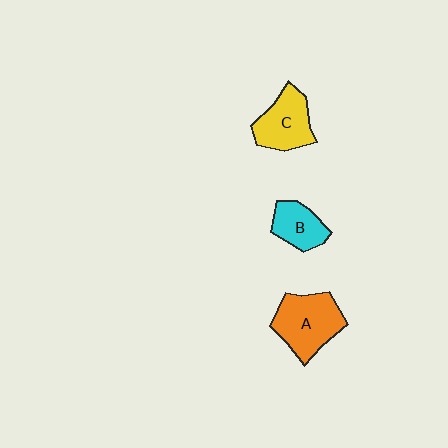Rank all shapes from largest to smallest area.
From largest to smallest: A (orange), C (yellow), B (cyan).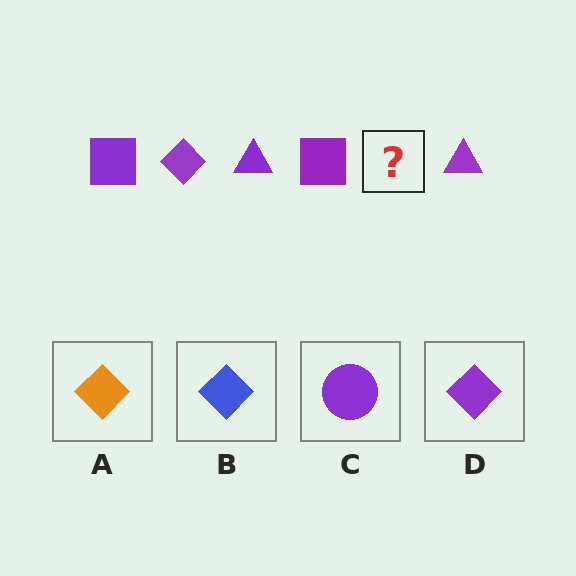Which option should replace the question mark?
Option D.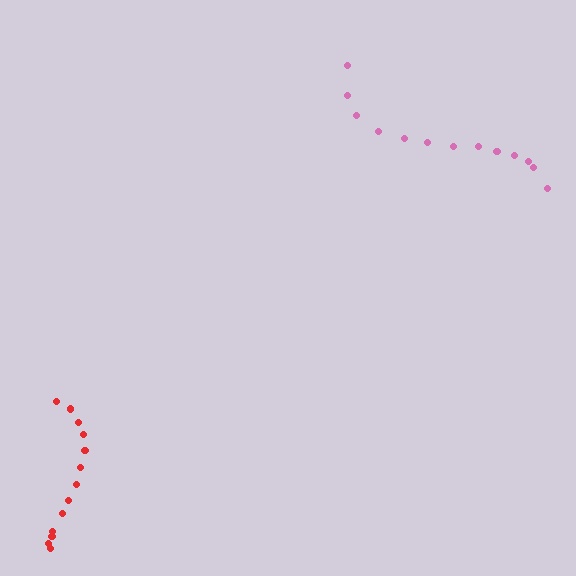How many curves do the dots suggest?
There are 2 distinct paths.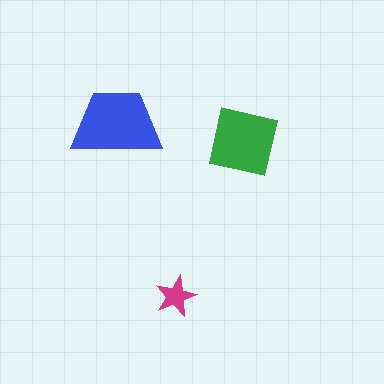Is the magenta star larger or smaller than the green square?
Smaller.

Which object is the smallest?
The magenta star.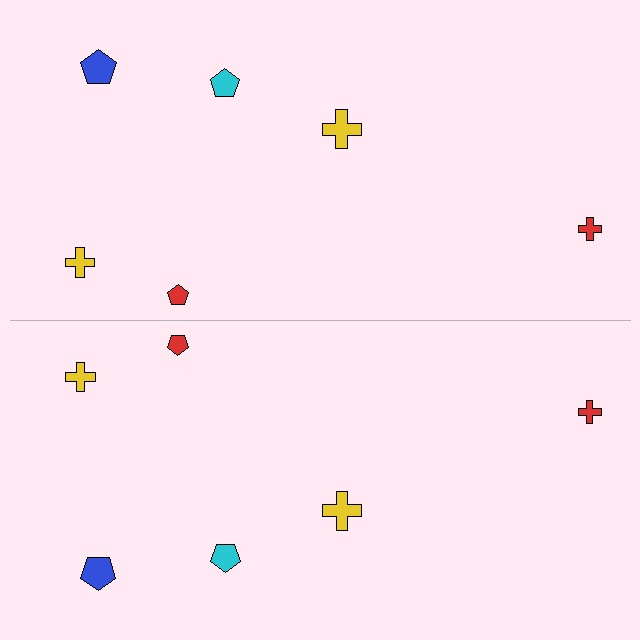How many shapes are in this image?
There are 12 shapes in this image.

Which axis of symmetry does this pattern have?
The pattern has a horizontal axis of symmetry running through the center of the image.